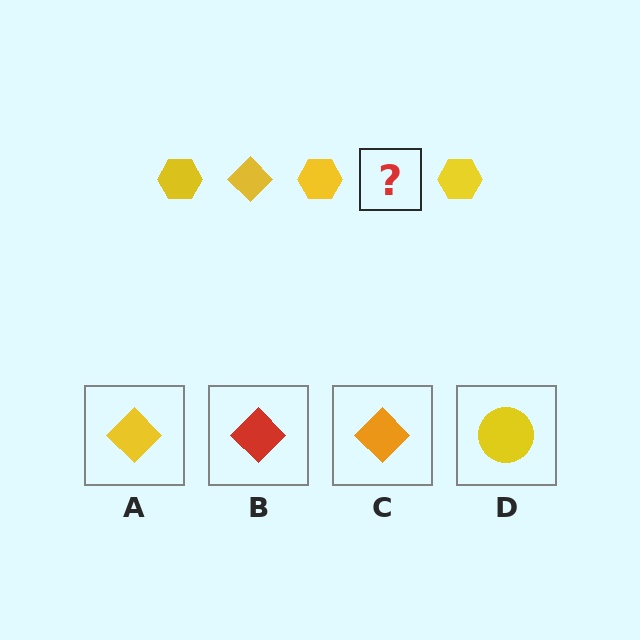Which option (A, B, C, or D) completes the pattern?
A.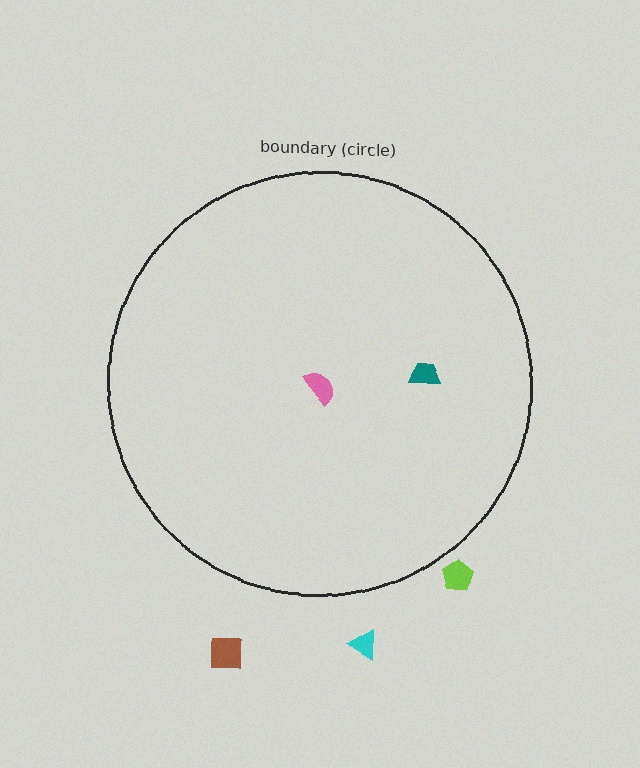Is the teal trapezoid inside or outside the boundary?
Inside.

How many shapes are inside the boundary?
2 inside, 3 outside.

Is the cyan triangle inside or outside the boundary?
Outside.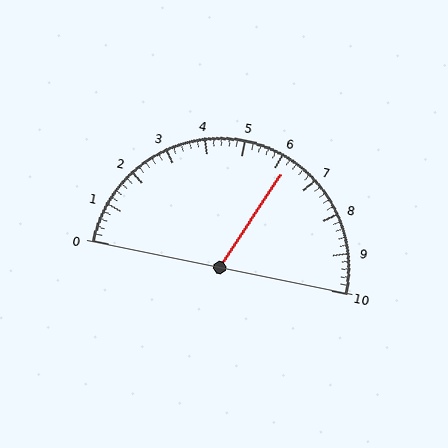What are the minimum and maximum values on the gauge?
The gauge ranges from 0 to 10.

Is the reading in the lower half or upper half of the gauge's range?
The reading is in the upper half of the range (0 to 10).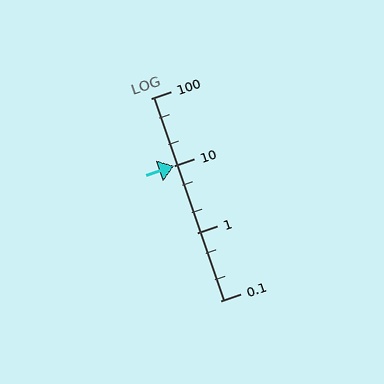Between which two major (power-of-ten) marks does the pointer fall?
The pointer is between 10 and 100.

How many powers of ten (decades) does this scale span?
The scale spans 3 decades, from 0.1 to 100.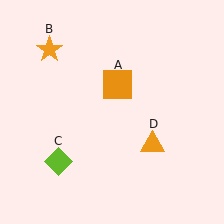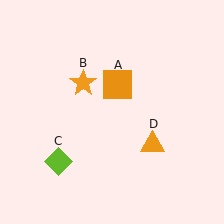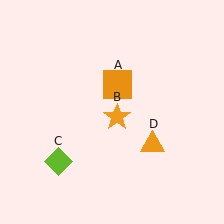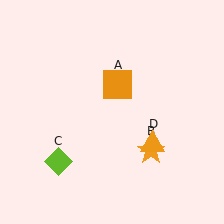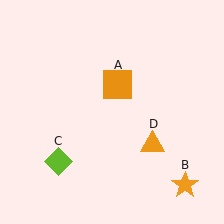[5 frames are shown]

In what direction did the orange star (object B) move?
The orange star (object B) moved down and to the right.